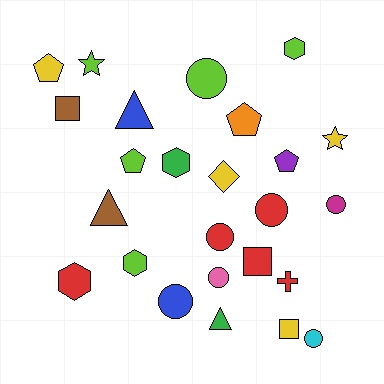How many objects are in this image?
There are 25 objects.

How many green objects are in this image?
There are 2 green objects.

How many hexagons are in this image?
There are 4 hexagons.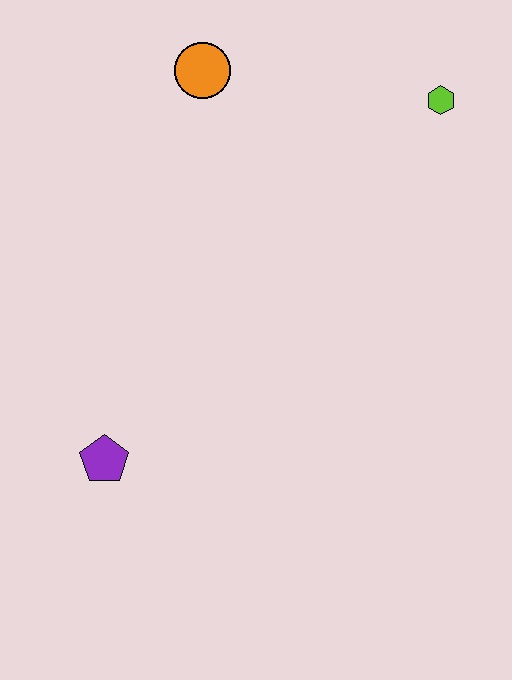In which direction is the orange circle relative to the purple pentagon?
The orange circle is above the purple pentagon.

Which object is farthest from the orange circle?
The purple pentagon is farthest from the orange circle.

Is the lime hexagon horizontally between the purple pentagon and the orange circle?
No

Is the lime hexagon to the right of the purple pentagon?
Yes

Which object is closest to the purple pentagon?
The orange circle is closest to the purple pentagon.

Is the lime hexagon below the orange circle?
Yes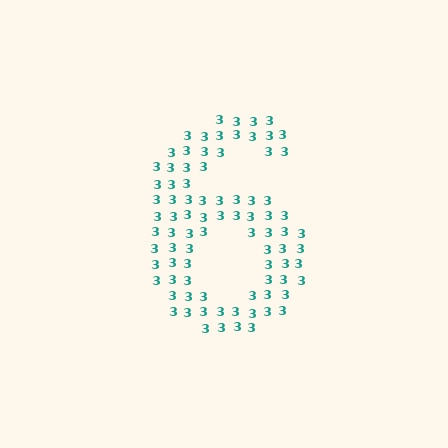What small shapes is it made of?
It is made of small digit 3's.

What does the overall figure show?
The overall figure shows the digit 6.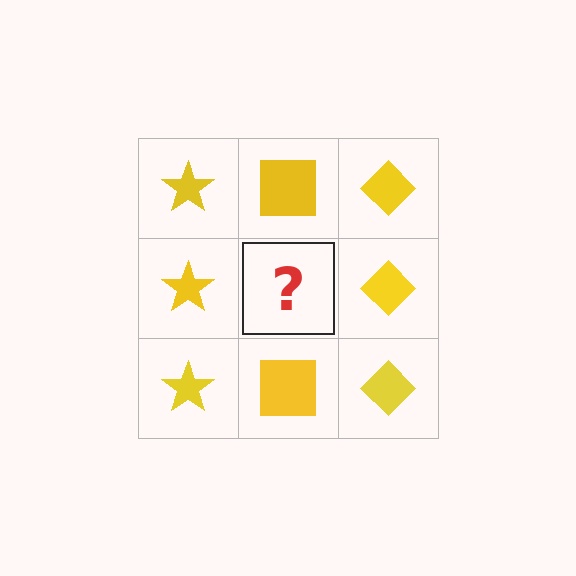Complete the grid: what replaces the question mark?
The question mark should be replaced with a yellow square.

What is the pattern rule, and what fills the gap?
The rule is that each column has a consistent shape. The gap should be filled with a yellow square.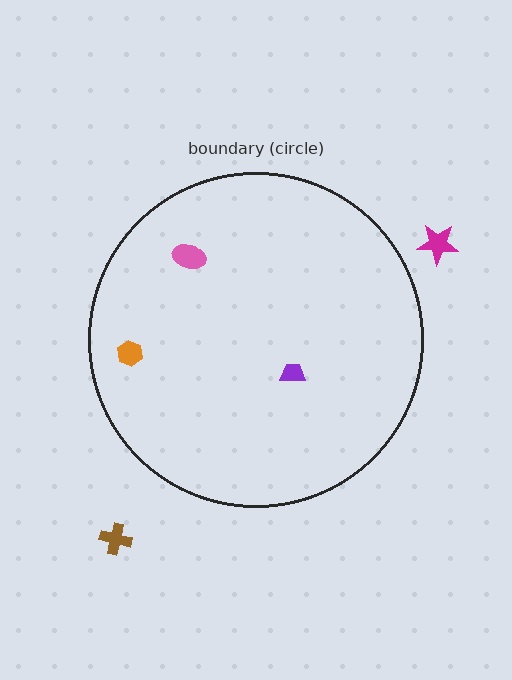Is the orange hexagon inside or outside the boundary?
Inside.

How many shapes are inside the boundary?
3 inside, 2 outside.